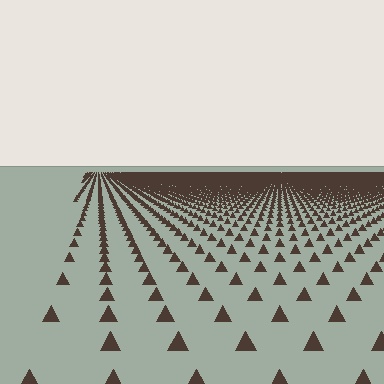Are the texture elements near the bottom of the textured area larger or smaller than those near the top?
Larger. Near the bottom, elements are closer to the viewer and appear at a bigger on-screen size.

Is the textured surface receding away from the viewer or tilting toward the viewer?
The surface is receding away from the viewer. Texture elements get smaller and denser toward the top.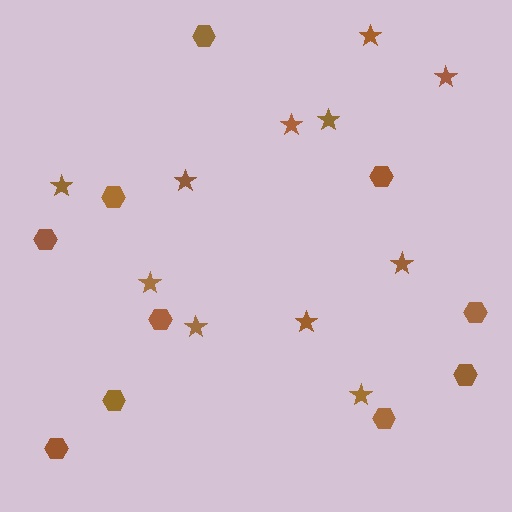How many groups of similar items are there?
There are 2 groups: one group of stars (11) and one group of hexagons (10).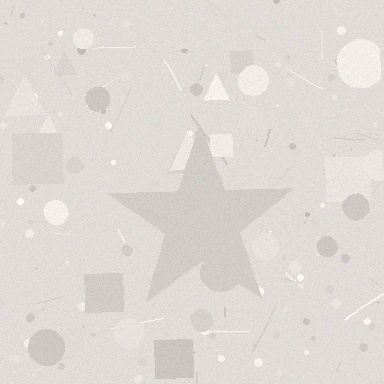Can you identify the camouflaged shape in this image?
The camouflaged shape is a star.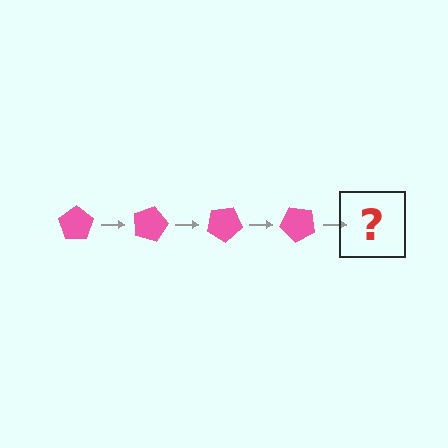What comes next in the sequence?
The next element should be a pink pentagon rotated 60 degrees.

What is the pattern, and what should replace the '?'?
The pattern is that the pentagon rotates 15 degrees each step. The '?' should be a pink pentagon rotated 60 degrees.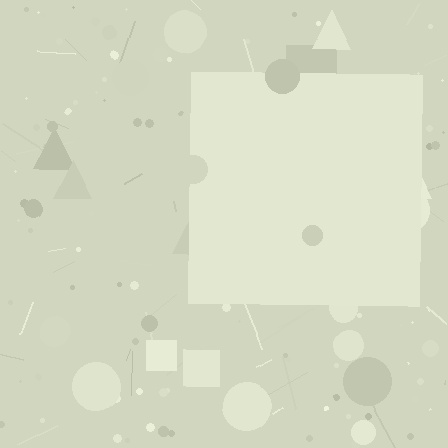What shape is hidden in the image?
A square is hidden in the image.